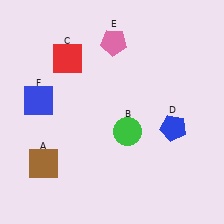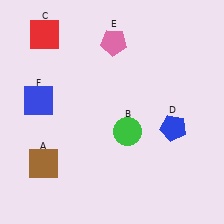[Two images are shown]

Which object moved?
The red square (C) moved up.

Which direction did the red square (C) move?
The red square (C) moved up.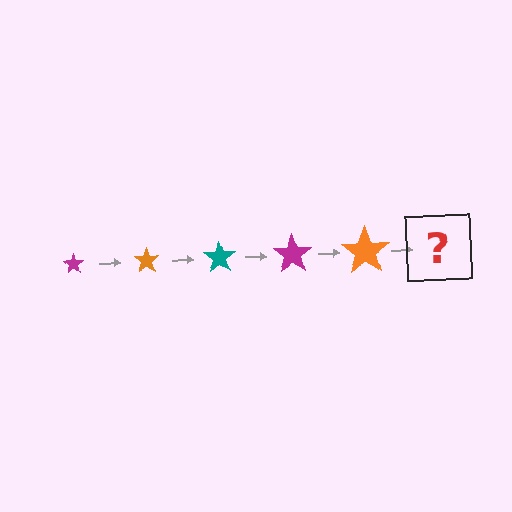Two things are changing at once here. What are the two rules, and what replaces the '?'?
The two rules are that the star grows larger each step and the color cycles through magenta, orange, and teal. The '?' should be a teal star, larger than the previous one.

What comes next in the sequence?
The next element should be a teal star, larger than the previous one.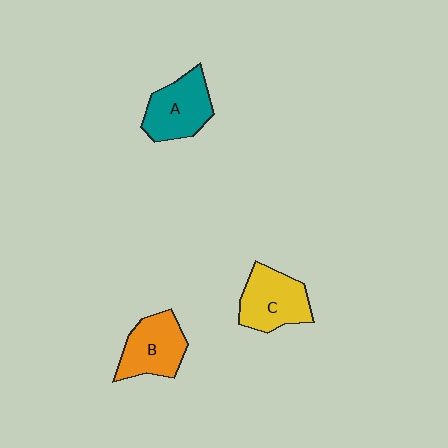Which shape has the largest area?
Shape C (yellow).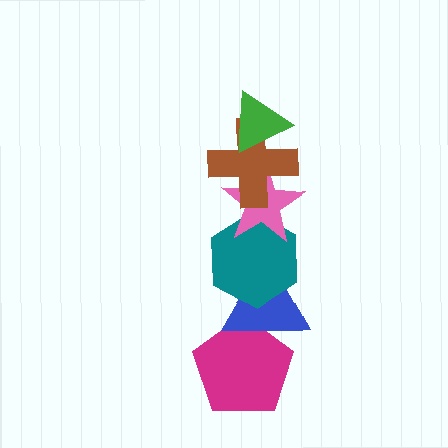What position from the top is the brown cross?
The brown cross is 2nd from the top.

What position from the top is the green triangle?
The green triangle is 1st from the top.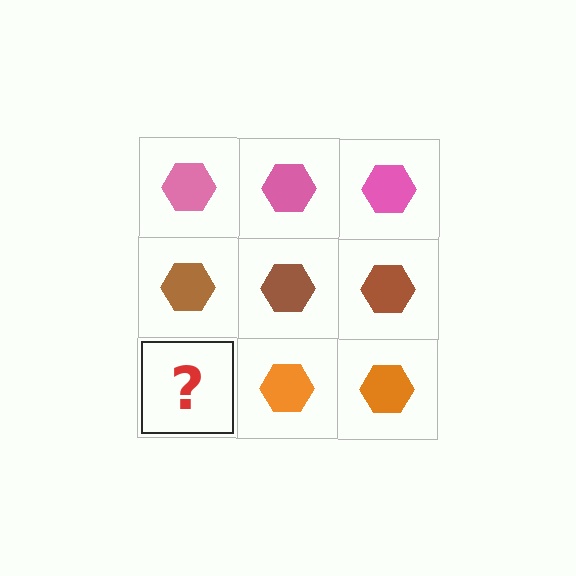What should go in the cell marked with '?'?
The missing cell should contain an orange hexagon.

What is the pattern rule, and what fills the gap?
The rule is that each row has a consistent color. The gap should be filled with an orange hexagon.